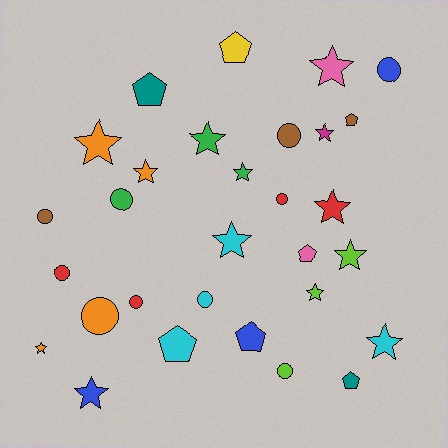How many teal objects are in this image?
There are 2 teal objects.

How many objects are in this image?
There are 30 objects.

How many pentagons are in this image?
There are 7 pentagons.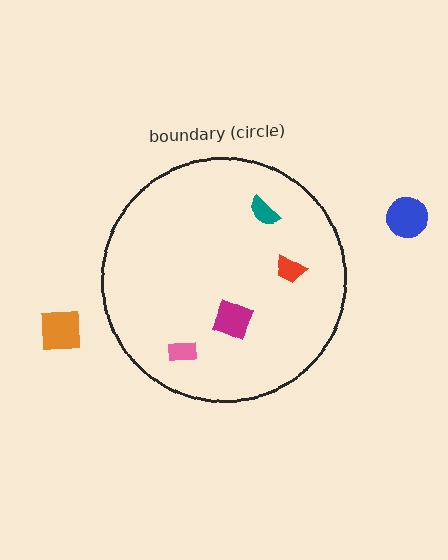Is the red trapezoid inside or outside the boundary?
Inside.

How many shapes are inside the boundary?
4 inside, 2 outside.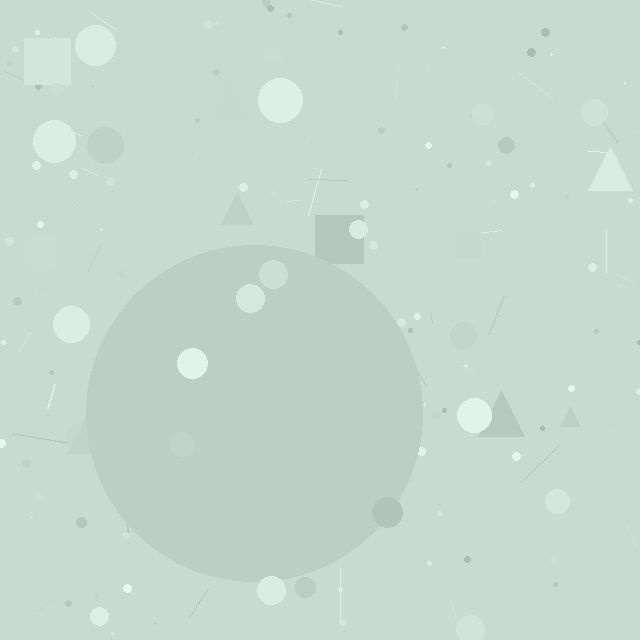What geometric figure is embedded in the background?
A circle is embedded in the background.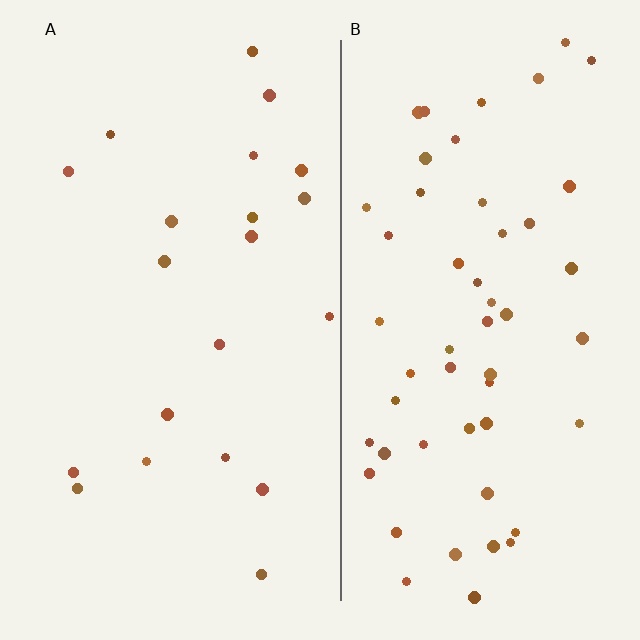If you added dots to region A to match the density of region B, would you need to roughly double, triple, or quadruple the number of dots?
Approximately triple.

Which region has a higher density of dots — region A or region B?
B (the right).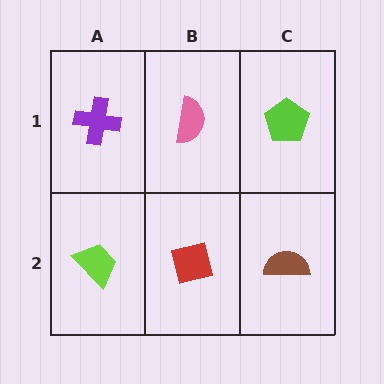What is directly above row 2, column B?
A pink semicircle.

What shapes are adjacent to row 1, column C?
A brown semicircle (row 2, column C), a pink semicircle (row 1, column B).